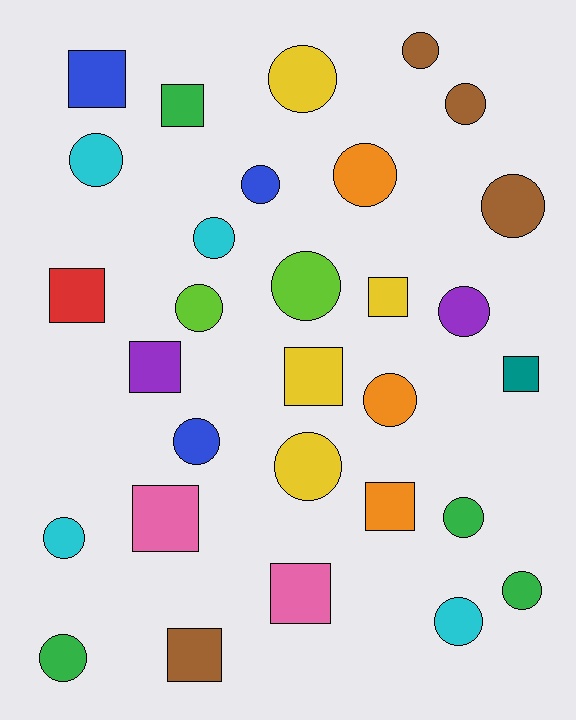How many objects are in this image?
There are 30 objects.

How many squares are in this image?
There are 11 squares.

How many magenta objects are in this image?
There are no magenta objects.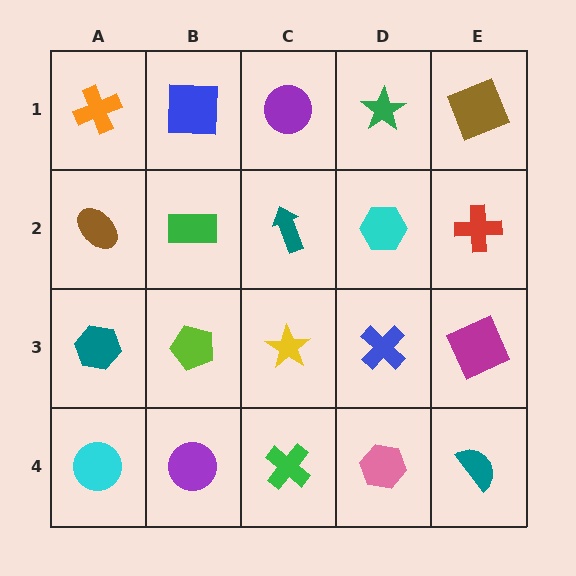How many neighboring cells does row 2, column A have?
3.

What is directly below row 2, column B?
A lime pentagon.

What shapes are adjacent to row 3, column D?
A cyan hexagon (row 2, column D), a pink hexagon (row 4, column D), a yellow star (row 3, column C), a magenta square (row 3, column E).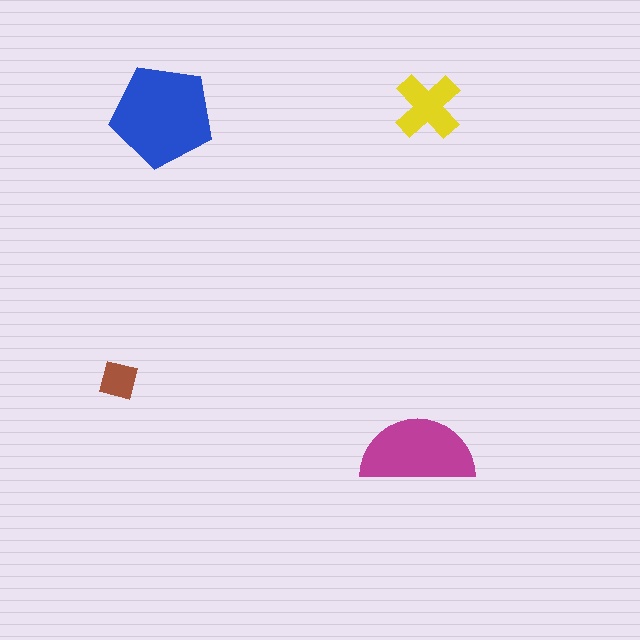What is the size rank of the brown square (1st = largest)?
4th.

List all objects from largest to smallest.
The blue pentagon, the magenta semicircle, the yellow cross, the brown square.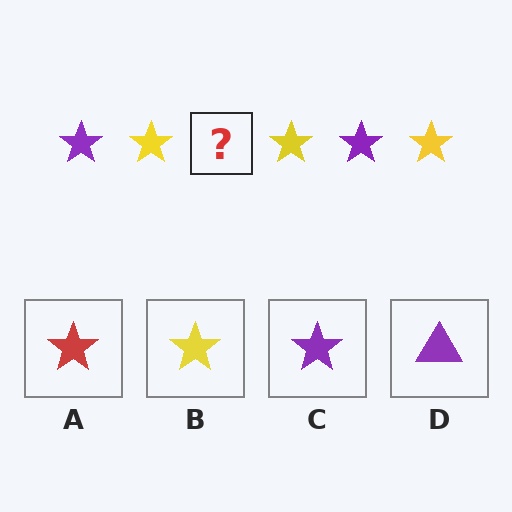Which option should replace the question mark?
Option C.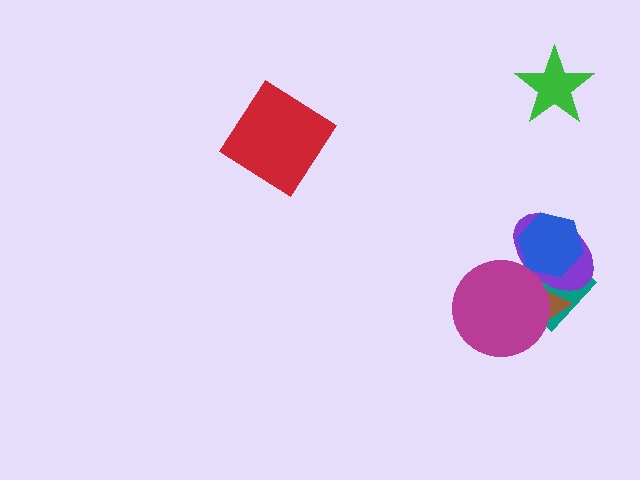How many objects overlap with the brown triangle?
3 objects overlap with the brown triangle.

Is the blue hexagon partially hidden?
No, no other shape covers it.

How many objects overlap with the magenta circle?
3 objects overlap with the magenta circle.